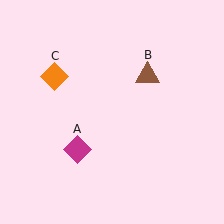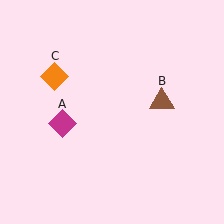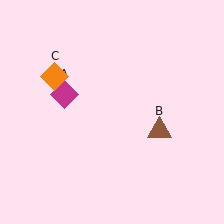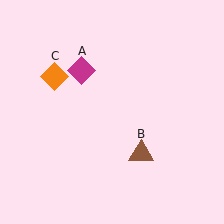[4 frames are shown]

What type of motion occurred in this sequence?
The magenta diamond (object A), brown triangle (object B) rotated clockwise around the center of the scene.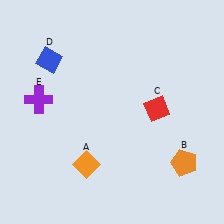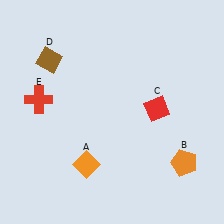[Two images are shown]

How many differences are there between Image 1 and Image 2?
There are 2 differences between the two images.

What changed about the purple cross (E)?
In Image 1, E is purple. In Image 2, it changed to red.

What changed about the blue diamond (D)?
In Image 1, D is blue. In Image 2, it changed to brown.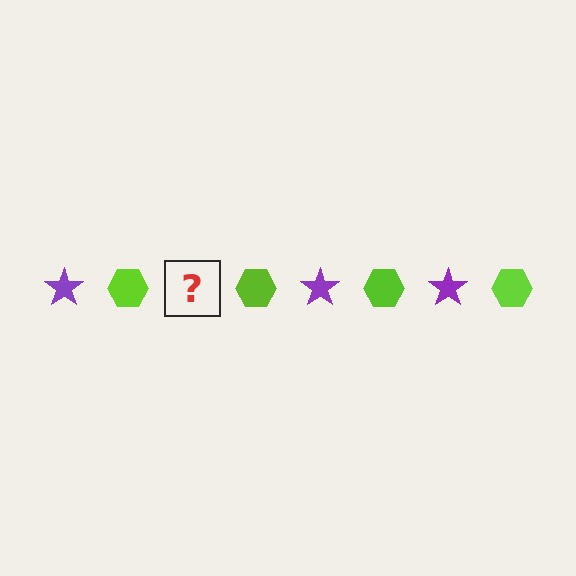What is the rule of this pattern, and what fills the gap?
The rule is that the pattern alternates between purple star and lime hexagon. The gap should be filled with a purple star.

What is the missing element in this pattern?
The missing element is a purple star.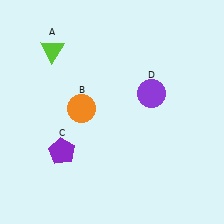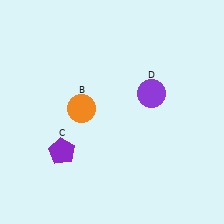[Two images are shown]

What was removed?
The lime triangle (A) was removed in Image 2.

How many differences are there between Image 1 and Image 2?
There is 1 difference between the two images.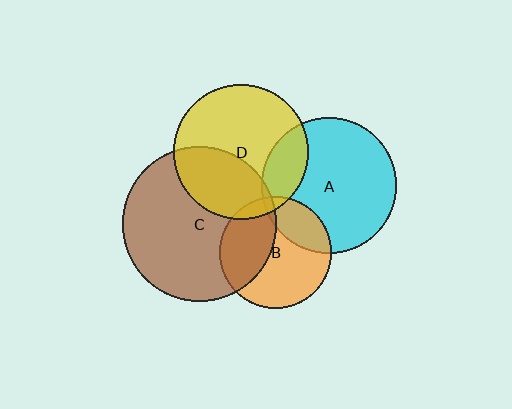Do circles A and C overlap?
Yes.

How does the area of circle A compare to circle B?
Approximately 1.5 times.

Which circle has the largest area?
Circle C (brown).